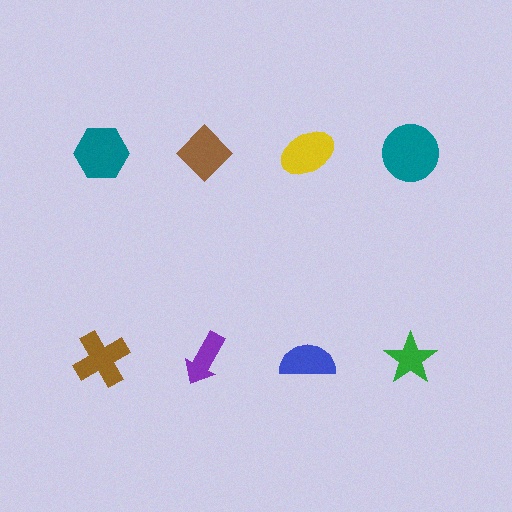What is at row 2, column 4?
A green star.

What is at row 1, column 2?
A brown diamond.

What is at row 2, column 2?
A purple arrow.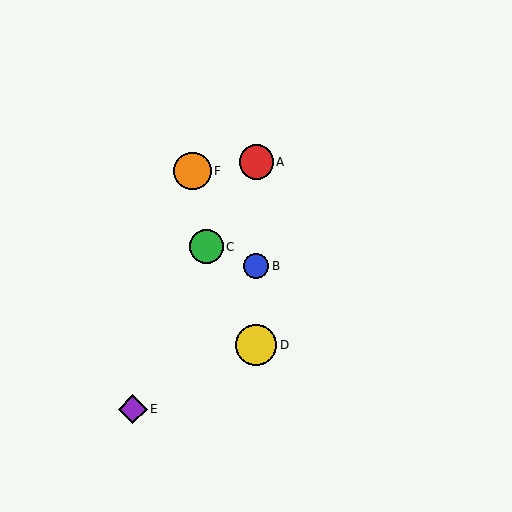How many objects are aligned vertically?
3 objects (A, B, D) are aligned vertically.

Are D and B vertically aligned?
Yes, both are at x≈256.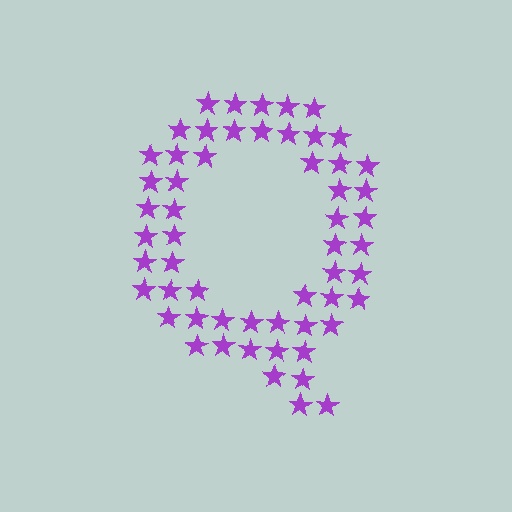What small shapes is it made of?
It is made of small stars.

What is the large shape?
The large shape is the letter Q.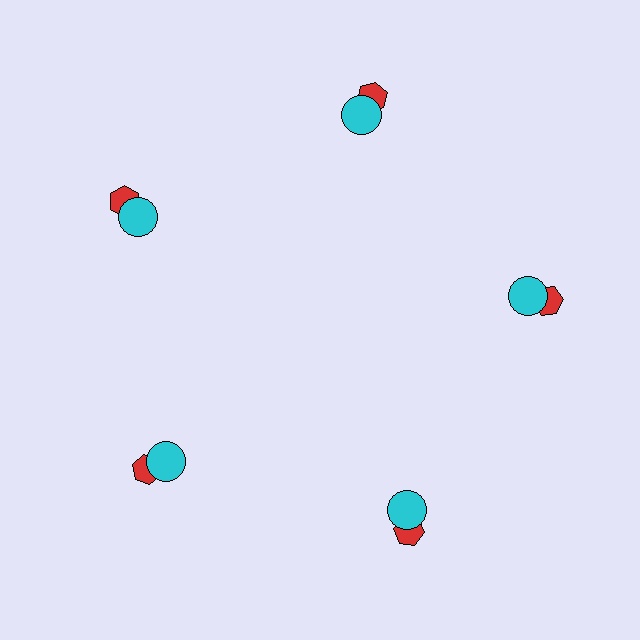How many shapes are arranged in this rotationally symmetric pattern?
There are 10 shapes, arranged in 5 groups of 2.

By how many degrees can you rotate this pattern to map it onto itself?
The pattern maps onto itself every 72 degrees of rotation.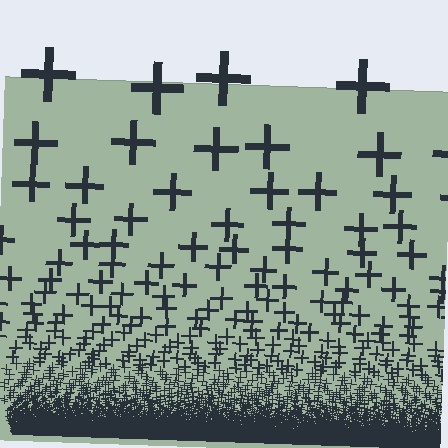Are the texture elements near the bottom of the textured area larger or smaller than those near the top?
Smaller. The gradient is inverted — elements near the bottom are smaller and denser.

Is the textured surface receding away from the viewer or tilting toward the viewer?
The surface appears to tilt toward the viewer. Texture elements get larger and sparser toward the top.